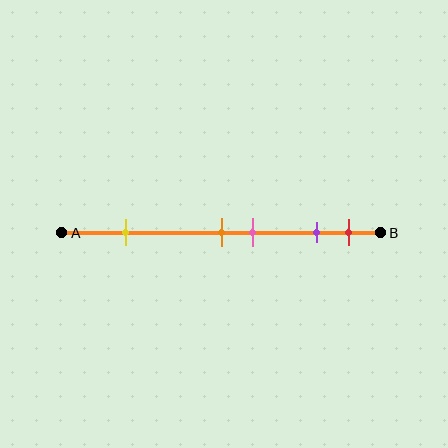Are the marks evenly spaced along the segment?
No, the marks are not evenly spaced.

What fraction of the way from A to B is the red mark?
The red mark is approximately 90% (0.9) of the way from A to B.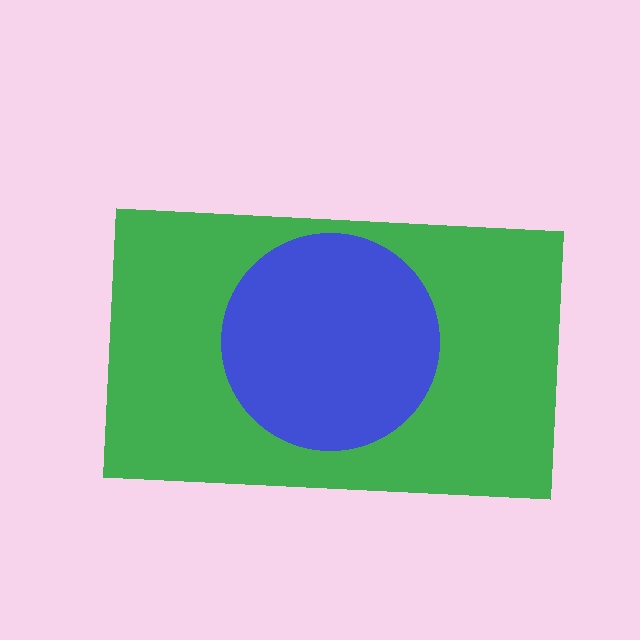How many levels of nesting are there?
2.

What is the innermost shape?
The blue circle.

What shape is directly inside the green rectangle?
The blue circle.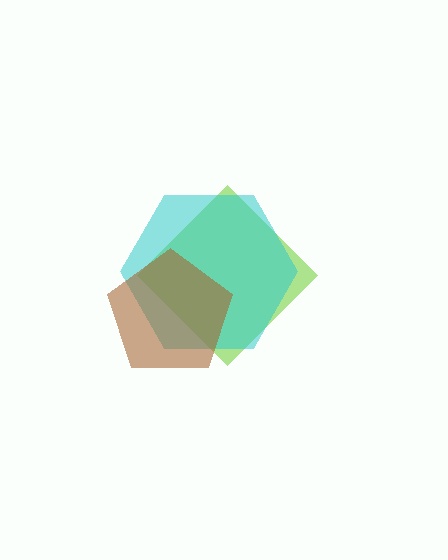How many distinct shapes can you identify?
There are 3 distinct shapes: a lime diamond, a cyan hexagon, a brown pentagon.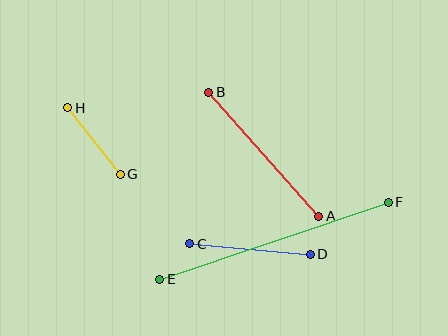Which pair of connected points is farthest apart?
Points E and F are farthest apart.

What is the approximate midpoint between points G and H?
The midpoint is at approximately (94, 141) pixels.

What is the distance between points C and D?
The distance is approximately 121 pixels.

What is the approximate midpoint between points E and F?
The midpoint is at approximately (274, 241) pixels.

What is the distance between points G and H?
The distance is approximately 85 pixels.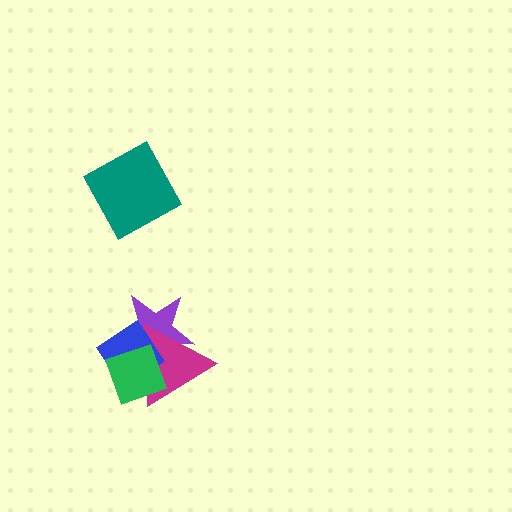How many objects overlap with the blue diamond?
3 objects overlap with the blue diamond.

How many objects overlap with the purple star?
3 objects overlap with the purple star.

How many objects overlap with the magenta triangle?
3 objects overlap with the magenta triangle.